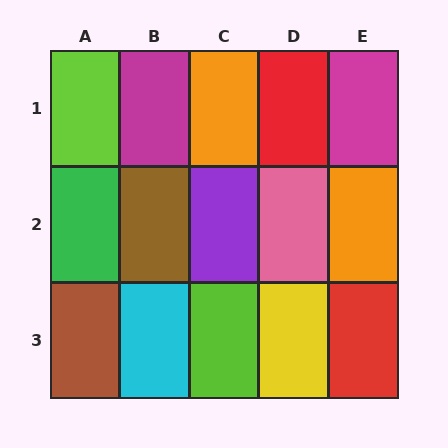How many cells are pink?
1 cell is pink.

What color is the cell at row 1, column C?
Orange.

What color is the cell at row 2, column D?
Pink.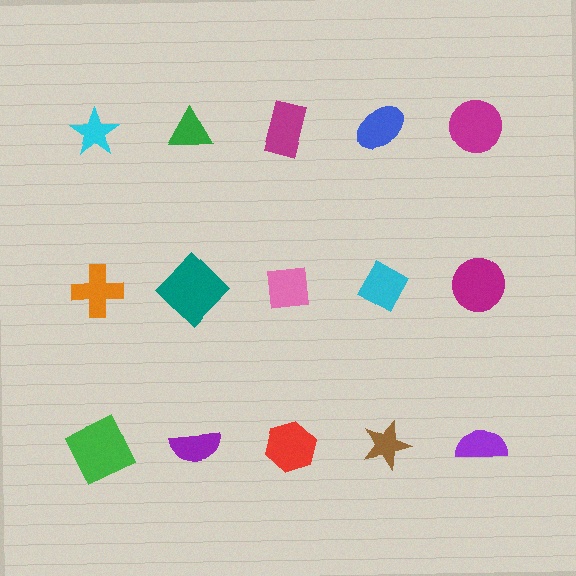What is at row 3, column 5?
A purple semicircle.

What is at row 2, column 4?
A cyan diamond.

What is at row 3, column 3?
A red hexagon.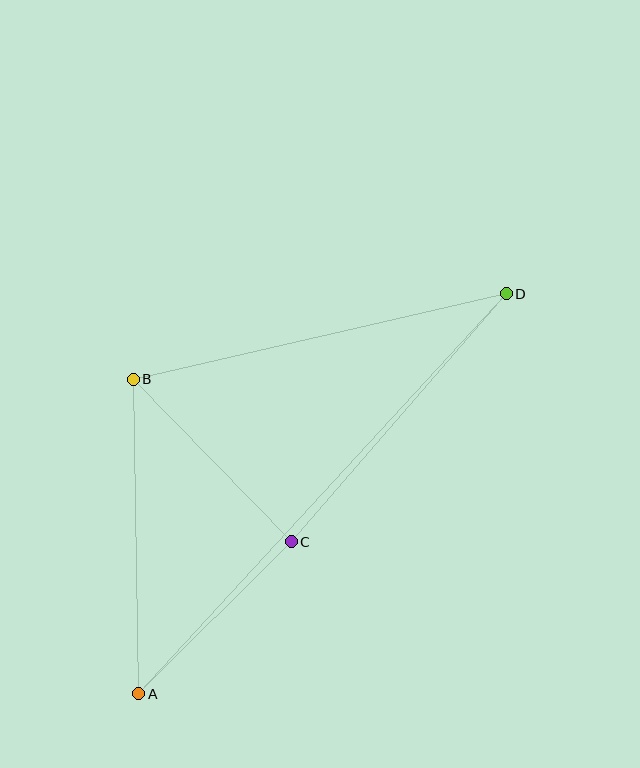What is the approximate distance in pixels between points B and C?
The distance between B and C is approximately 227 pixels.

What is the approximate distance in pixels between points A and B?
The distance between A and B is approximately 314 pixels.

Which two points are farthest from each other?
Points A and D are farthest from each other.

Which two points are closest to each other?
Points A and C are closest to each other.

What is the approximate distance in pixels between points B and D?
The distance between B and D is approximately 383 pixels.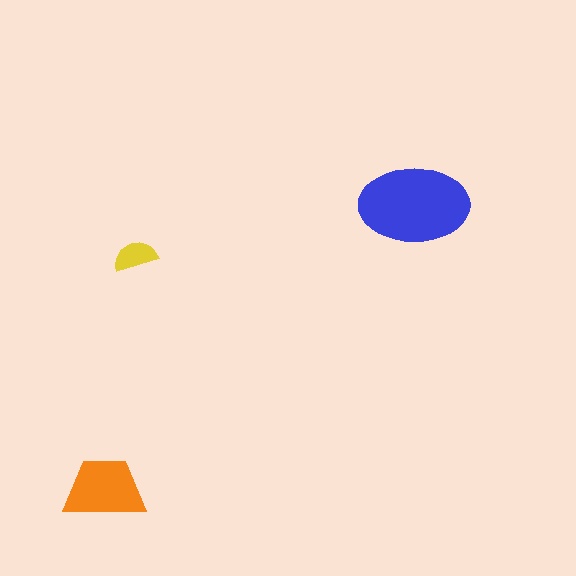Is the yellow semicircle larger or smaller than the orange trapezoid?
Smaller.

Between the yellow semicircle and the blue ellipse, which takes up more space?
The blue ellipse.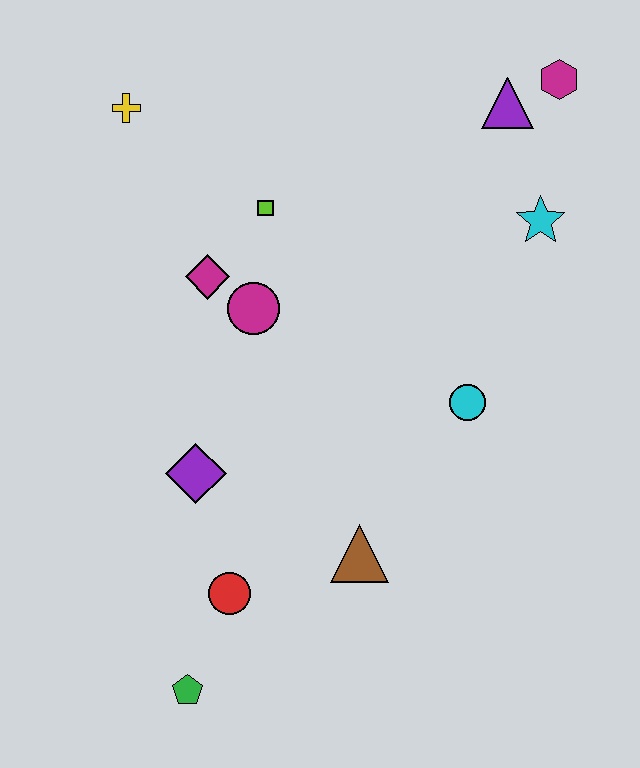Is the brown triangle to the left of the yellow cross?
No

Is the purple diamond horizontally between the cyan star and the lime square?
No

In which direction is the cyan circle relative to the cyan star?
The cyan circle is below the cyan star.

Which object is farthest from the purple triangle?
The green pentagon is farthest from the purple triangle.